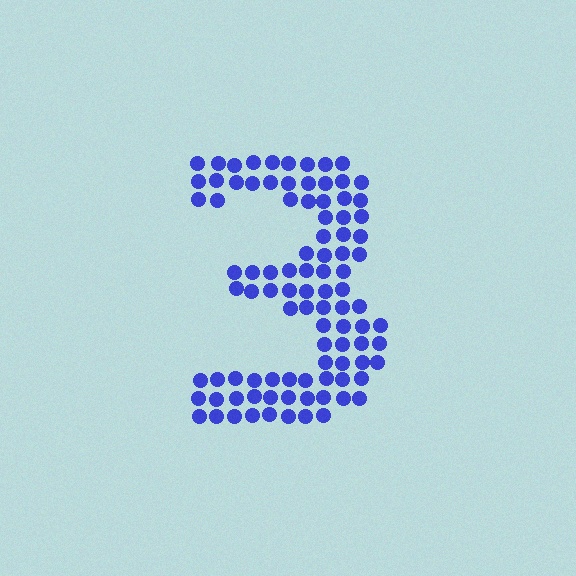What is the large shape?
The large shape is the digit 3.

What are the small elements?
The small elements are circles.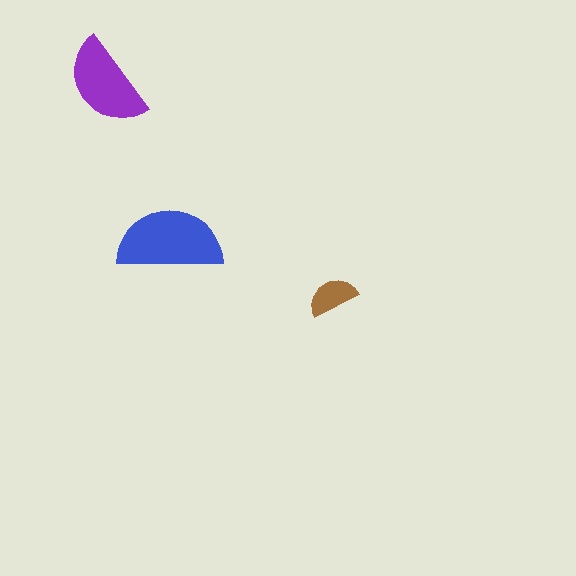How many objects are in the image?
There are 3 objects in the image.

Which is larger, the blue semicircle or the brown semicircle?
The blue one.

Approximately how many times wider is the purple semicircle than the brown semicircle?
About 2 times wider.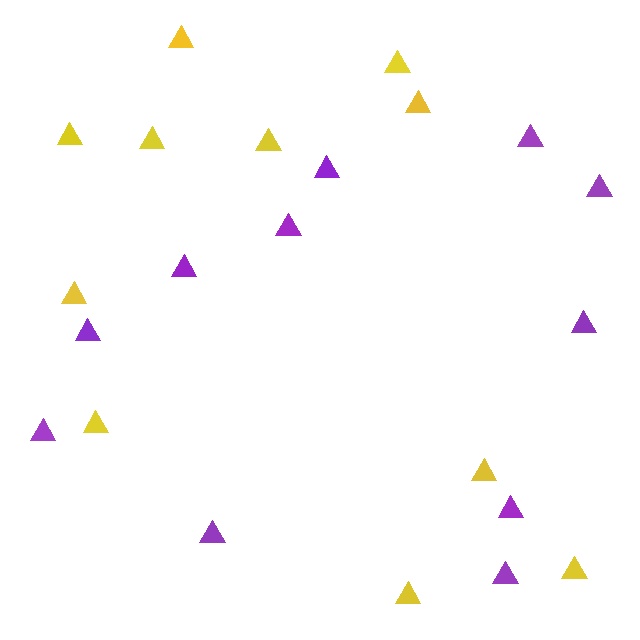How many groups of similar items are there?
There are 2 groups: one group of purple triangles (11) and one group of yellow triangles (11).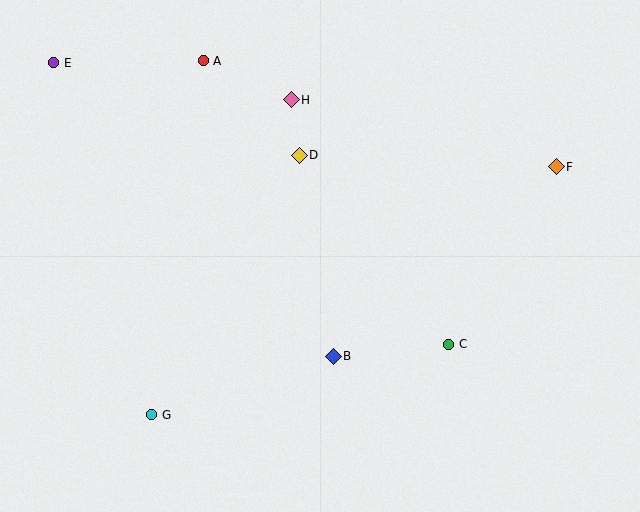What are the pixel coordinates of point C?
Point C is at (449, 344).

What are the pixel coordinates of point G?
Point G is at (152, 415).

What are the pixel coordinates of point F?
Point F is at (556, 167).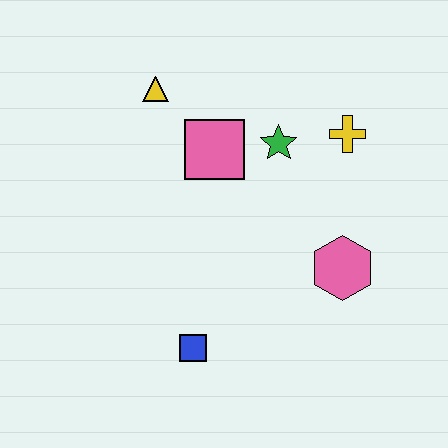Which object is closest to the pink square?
The green star is closest to the pink square.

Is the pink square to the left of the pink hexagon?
Yes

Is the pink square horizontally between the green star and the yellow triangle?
Yes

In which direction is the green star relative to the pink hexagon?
The green star is above the pink hexagon.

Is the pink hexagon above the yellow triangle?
No